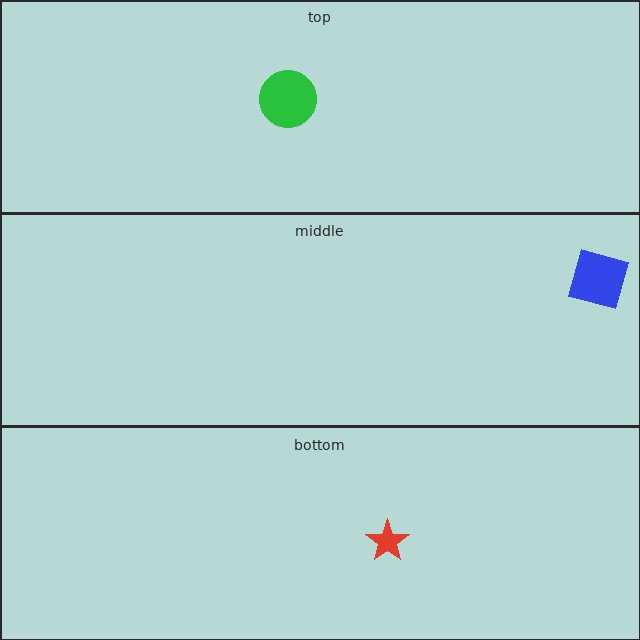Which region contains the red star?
The bottom region.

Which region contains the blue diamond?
The middle region.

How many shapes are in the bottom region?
1.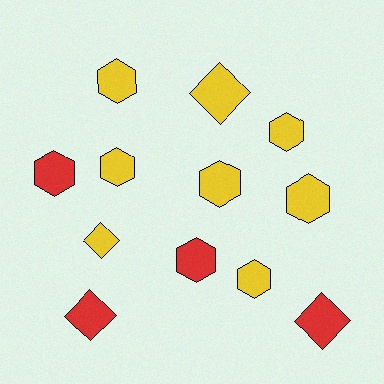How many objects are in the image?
There are 12 objects.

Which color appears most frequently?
Yellow, with 8 objects.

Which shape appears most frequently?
Hexagon, with 8 objects.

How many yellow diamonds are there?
There are 2 yellow diamonds.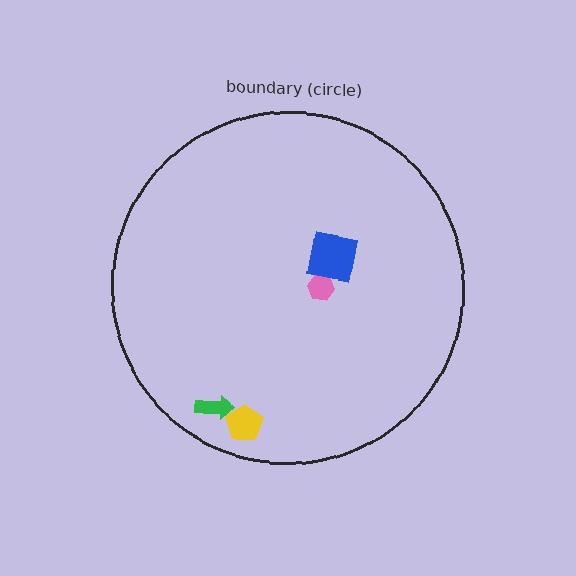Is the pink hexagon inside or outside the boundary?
Inside.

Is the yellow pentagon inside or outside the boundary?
Inside.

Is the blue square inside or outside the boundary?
Inside.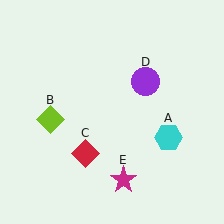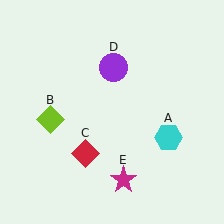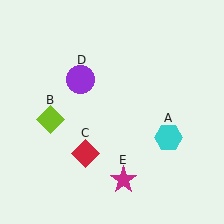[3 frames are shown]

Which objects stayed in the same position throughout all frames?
Cyan hexagon (object A) and lime diamond (object B) and red diamond (object C) and magenta star (object E) remained stationary.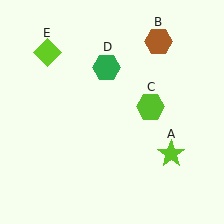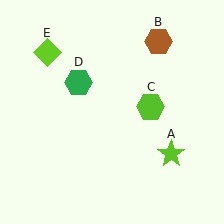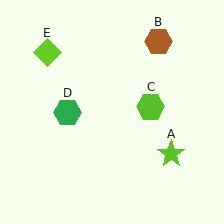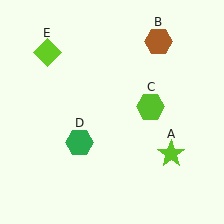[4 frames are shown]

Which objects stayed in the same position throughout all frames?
Lime star (object A) and brown hexagon (object B) and lime hexagon (object C) and lime diamond (object E) remained stationary.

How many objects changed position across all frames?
1 object changed position: green hexagon (object D).